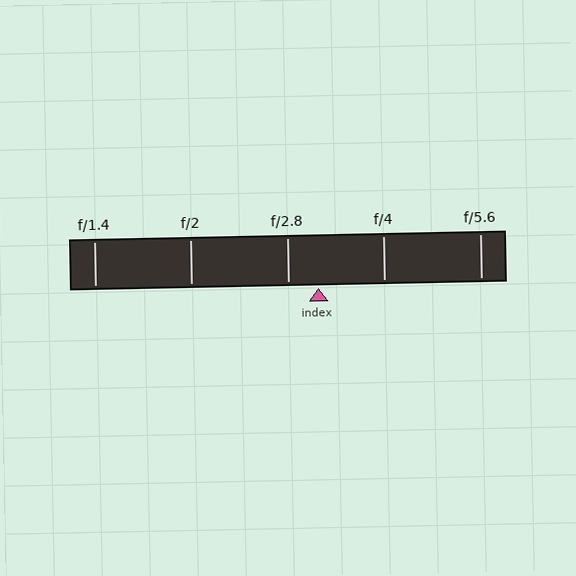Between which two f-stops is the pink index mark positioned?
The index mark is between f/2.8 and f/4.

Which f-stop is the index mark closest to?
The index mark is closest to f/2.8.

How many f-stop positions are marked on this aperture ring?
There are 5 f-stop positions marked.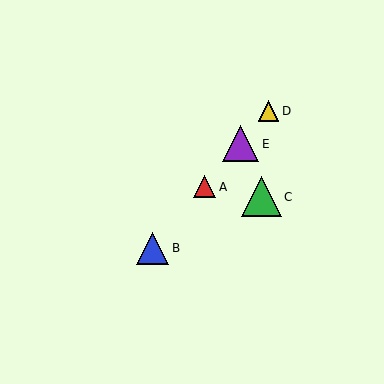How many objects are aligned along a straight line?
4 objects (A, B, D, E) are aligned along a straight line.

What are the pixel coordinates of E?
Object E is at (241, 144).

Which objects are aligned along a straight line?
Objects A, B, D, E are aligned along a straight line.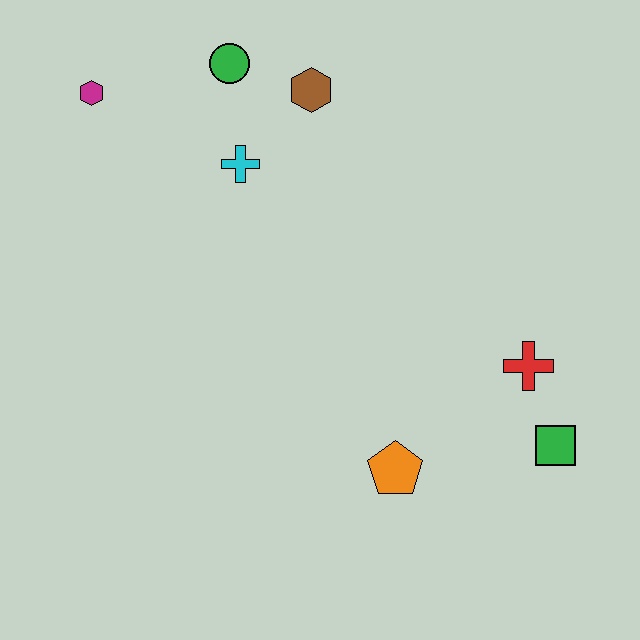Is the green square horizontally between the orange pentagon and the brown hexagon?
No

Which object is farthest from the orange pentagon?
The magenta hexagon is farthest from the orange pentagon.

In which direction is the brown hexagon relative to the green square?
The brown hexagon is above the green square.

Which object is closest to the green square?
The red cross is closest to the green square.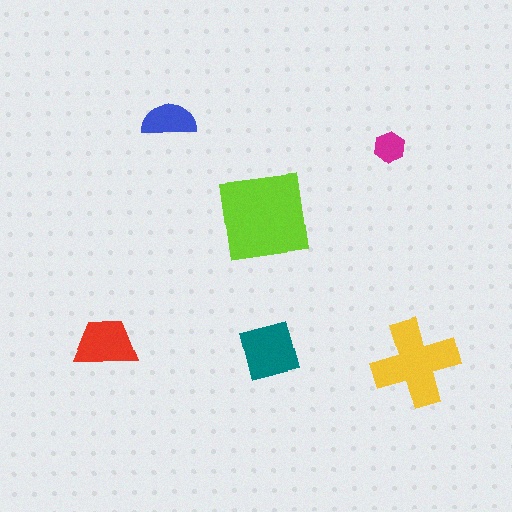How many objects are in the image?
There are 6 objects in the image.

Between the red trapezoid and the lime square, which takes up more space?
The lime square.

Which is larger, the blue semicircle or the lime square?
The lime square.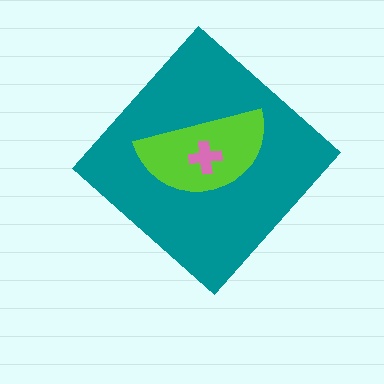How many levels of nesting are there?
3.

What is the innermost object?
The pink cross.